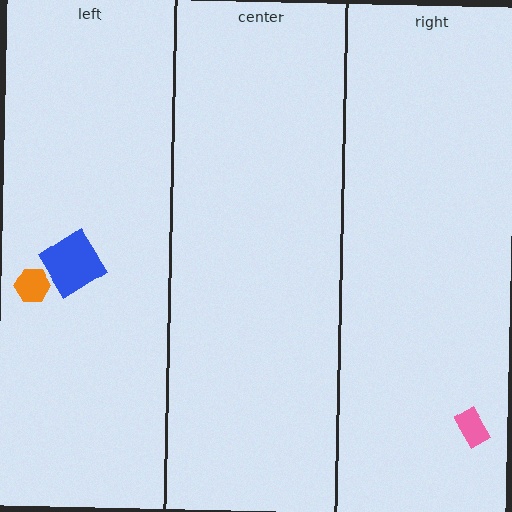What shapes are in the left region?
The blue diamond, the orange hexagon.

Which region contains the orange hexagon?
The left region.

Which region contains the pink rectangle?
The right region.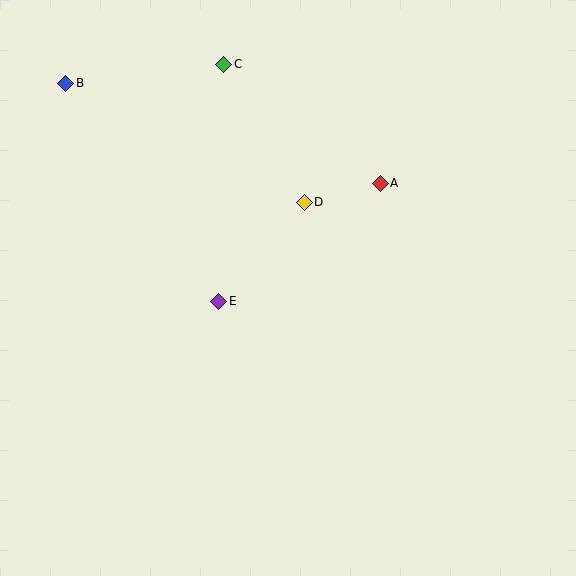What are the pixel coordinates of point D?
Point D is at (304, 202).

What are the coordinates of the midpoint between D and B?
The midpoint between D and B is at (185, 143).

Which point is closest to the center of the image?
Point E at (219, 301) is closest to the center.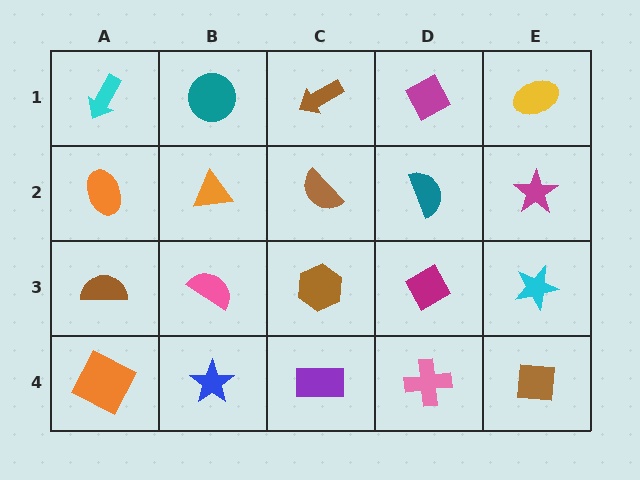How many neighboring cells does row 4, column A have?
2.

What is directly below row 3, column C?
A purple rectangle.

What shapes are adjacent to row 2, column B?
A teal circle (row 1, column B), a pink semicircle (row 3, column B), an orange ellipse (row 2, column A), a brown semicircle (row 2, column C).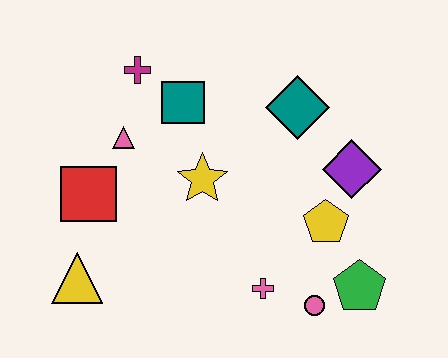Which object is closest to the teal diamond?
The purple diamond is closest to the teal diamond.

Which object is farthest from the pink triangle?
The green pentagon is farthest from the pink triangle.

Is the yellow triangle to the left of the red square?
Yes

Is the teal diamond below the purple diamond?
No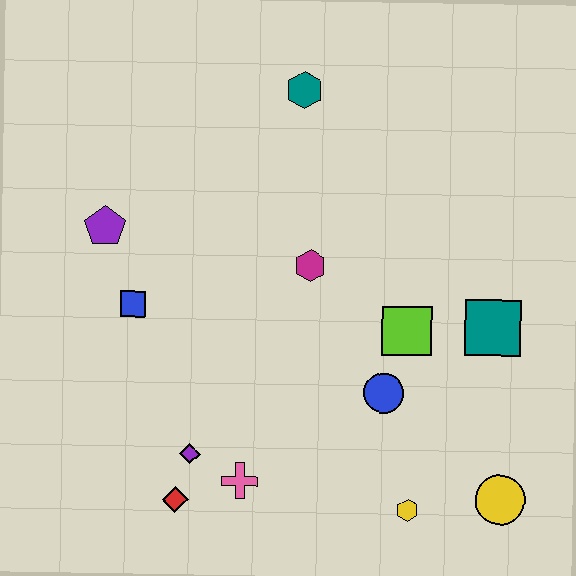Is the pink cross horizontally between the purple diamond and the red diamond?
No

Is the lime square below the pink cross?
No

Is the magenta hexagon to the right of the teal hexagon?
Yes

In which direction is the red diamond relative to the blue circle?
The red diamond is to the left of the blue circle.